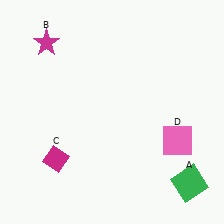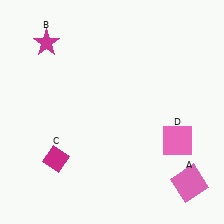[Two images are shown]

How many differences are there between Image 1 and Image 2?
There is 1 difference between the two images.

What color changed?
The square (A) changed from green in Image 1 to pink in Image 2.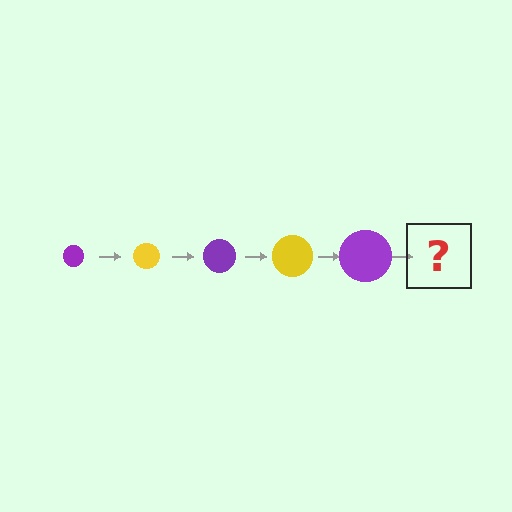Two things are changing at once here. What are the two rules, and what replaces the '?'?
The two rules are that the circle grows larger each step and the color cycles through purple and yellow. The '?' should be a yellow circle, larger than the previous one.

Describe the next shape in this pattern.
It should be a yellow circle, larger than the previous one.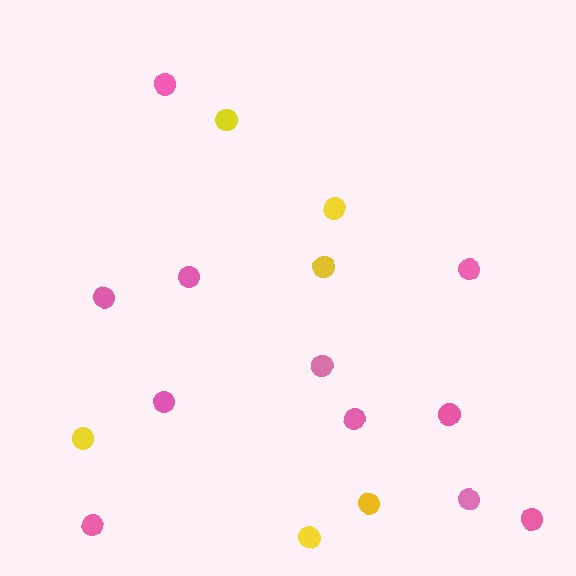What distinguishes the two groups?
There are 2 groups: one group of yellow circles (6) and one group of pink circles (11).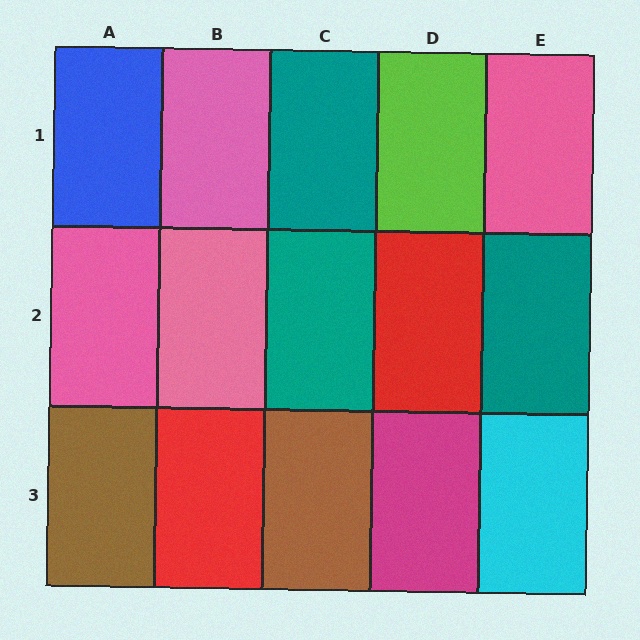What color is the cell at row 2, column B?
Pink.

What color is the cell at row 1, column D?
Lime.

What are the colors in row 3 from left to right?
Brown, red, brown, magenta, cyan.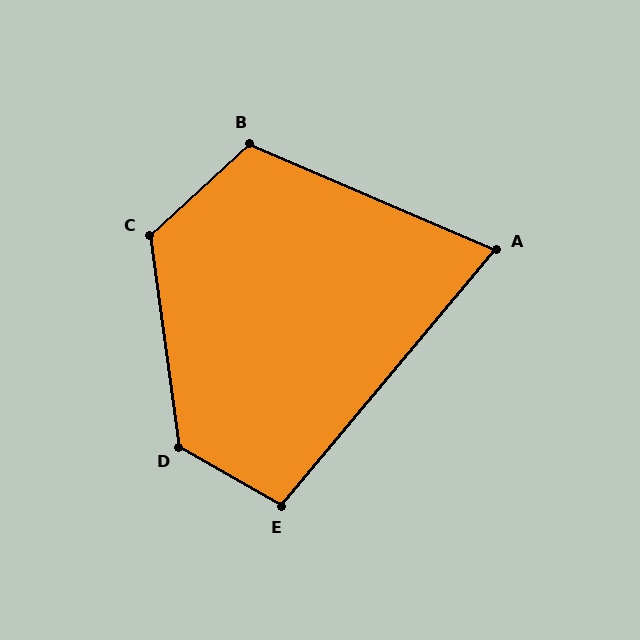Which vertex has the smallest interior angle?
A, at approximately 73 degrees.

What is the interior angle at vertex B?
Approximately 114 degrees (obtuse).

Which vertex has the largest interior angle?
D, at approximately 128 degrees.